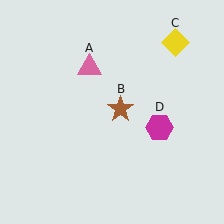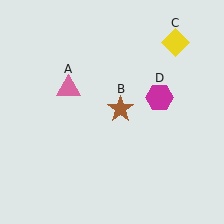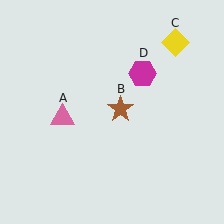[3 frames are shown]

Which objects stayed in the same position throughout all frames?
Brown star (object B) and yellow diamond (object C) remained stationary.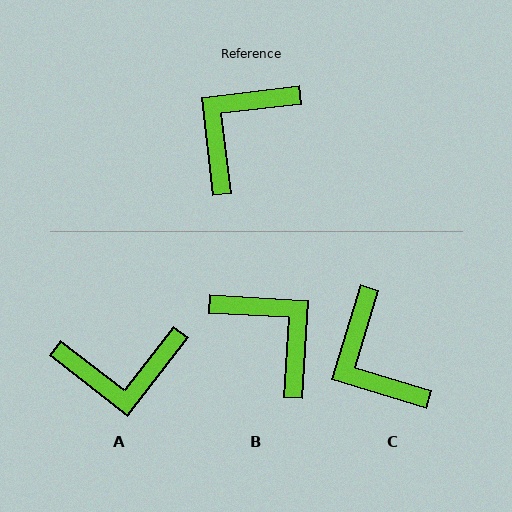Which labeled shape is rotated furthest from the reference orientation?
A, about 136 degrees away.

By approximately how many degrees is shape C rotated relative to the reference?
Approximately 66 degrees counter-clockwise.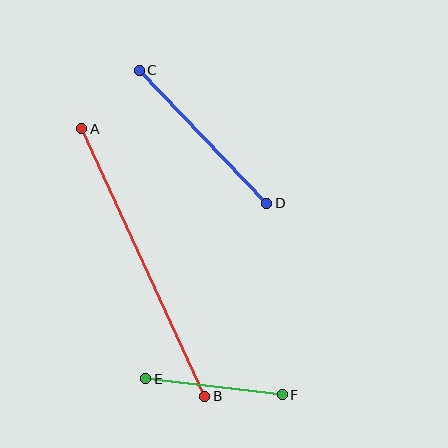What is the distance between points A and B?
The distance is approximately 294 pixels.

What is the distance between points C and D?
The distance is approximately 184 pixels.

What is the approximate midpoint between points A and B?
The midpoint is at approximately (143, 262) pixels.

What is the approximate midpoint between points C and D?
The midpoint is at approximately (203, 137) pixels.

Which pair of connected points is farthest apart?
Points A and B are farthest apart.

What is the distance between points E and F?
The distance is approximately 137 pixels.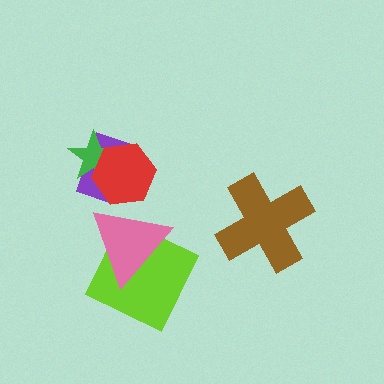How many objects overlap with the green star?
2 objects overlap with the green star.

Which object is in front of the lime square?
The pink triangle is in front of the lime square.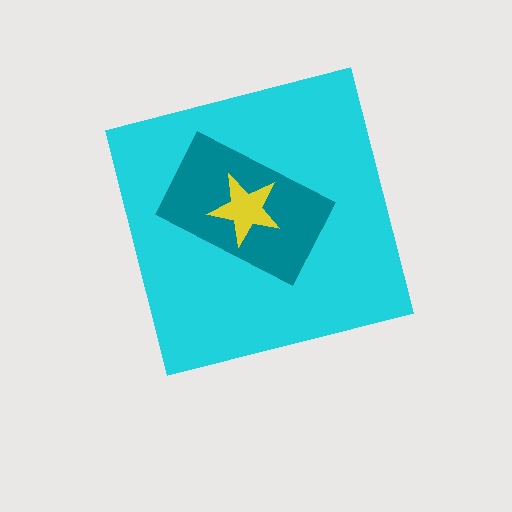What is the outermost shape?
The cyan square.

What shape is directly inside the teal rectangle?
The yellow star.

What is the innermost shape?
The yellow star.